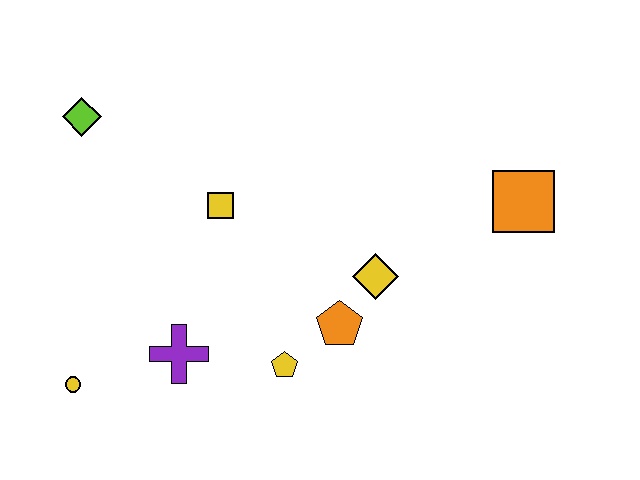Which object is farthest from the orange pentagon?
The lime diamond is farthest from the orange pentagon.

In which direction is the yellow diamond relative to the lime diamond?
The yellow diamond is to the right of the lime diamond.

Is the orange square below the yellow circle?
No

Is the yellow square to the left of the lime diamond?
No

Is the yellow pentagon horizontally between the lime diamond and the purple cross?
No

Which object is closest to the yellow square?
The purple cross is closest to the yellow square.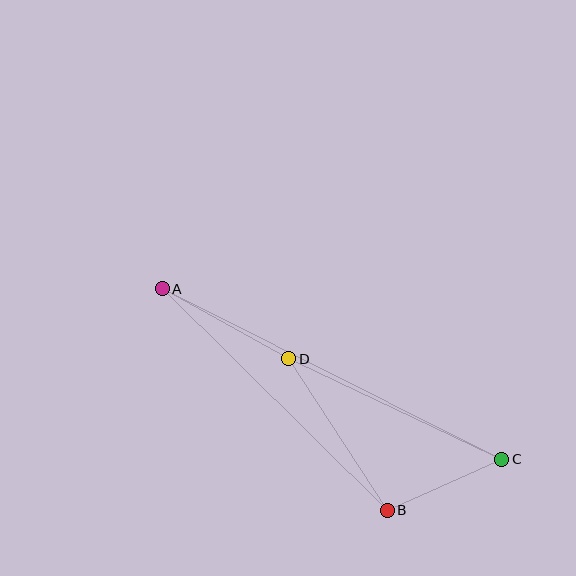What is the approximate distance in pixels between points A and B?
The distance between A and B is approximately 316 pixels.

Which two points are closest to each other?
Points B and C are closest to each other.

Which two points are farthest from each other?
Points A and C are farthest from each other.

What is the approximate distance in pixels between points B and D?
The distance between B and D is approximately 181 pixels.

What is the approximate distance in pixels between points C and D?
The distance between C and D is approximately 236 pixels.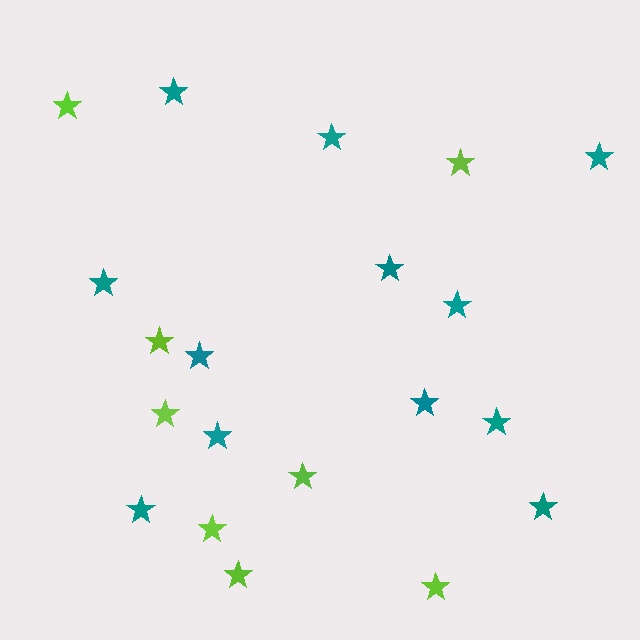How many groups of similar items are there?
There are 2 groups: one group of teal stars (12) and one group of lime stars (8).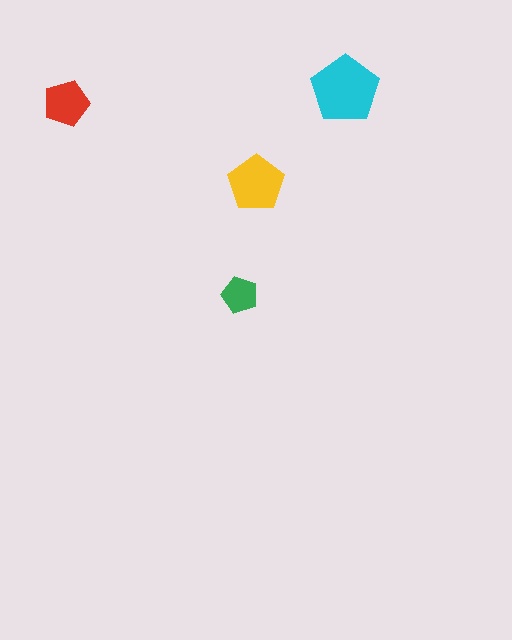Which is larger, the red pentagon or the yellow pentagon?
The yellow one.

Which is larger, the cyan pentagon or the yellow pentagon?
The cyan one.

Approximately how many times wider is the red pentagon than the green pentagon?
About 1.5 times wider.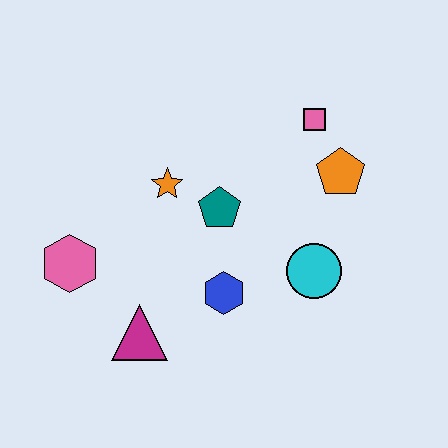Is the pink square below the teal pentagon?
No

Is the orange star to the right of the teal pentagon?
No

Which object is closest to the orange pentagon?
The pink square is closest to the orange pentagon.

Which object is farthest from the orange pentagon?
The pink hexagon is farthest from the orange pentagon.